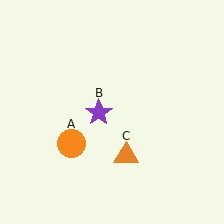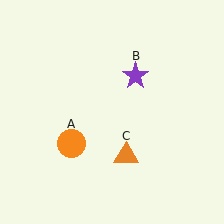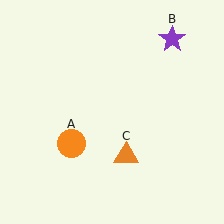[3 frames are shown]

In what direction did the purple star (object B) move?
The purple star (object B) moved up and to the right.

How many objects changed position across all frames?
1 object changed position: purple star (object B).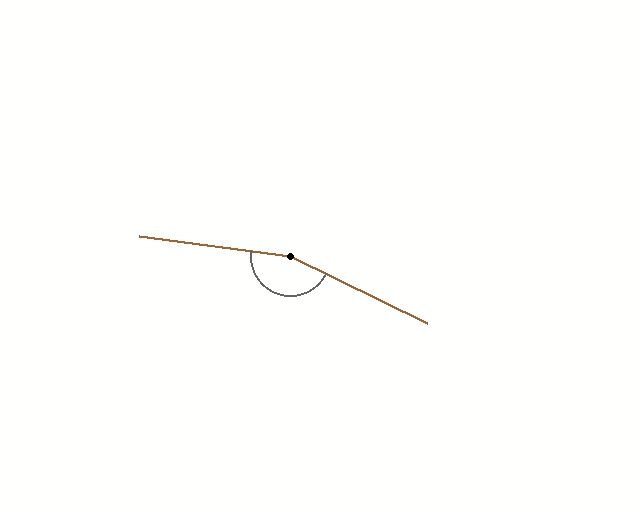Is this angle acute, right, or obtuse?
It is obtuse.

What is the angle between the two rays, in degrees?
Approximately 162 degrees.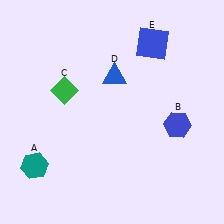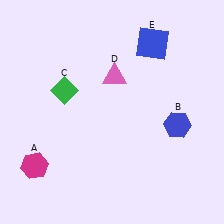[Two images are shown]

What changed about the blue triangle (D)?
In Image 1, D is blue. In Image 2, it changed to pink.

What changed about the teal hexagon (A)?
In Image 1, A is teal. In Image 2, it changed to magenta.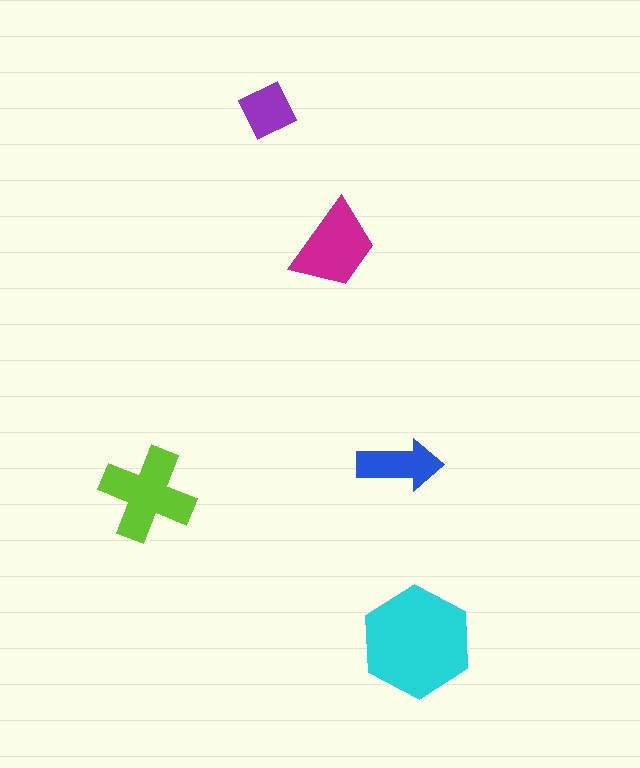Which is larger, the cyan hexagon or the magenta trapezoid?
The cyan hexagon.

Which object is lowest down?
The cyan hexagon is bottommost.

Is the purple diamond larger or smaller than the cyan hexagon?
Smaller.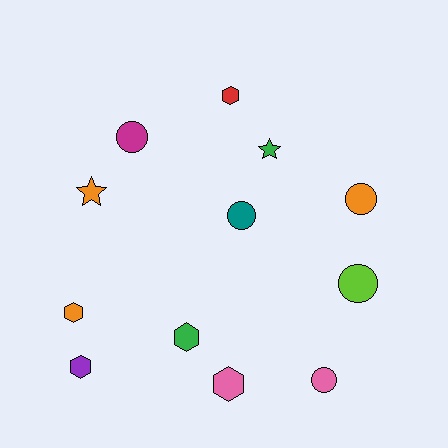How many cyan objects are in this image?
There are no cyan objects.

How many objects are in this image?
There are 12 objects.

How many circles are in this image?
There are 5 circles.